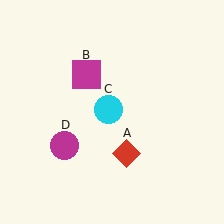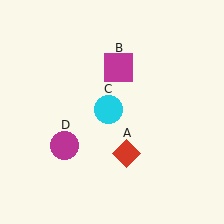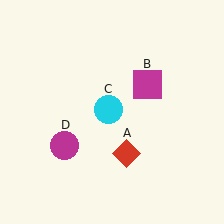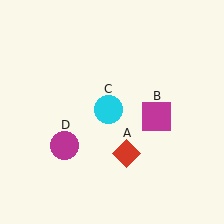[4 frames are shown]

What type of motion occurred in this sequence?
The magenta square (object B) rotated clockwise around the center of the scene.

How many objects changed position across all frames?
1 object changed position: magenta square (object B).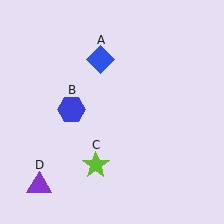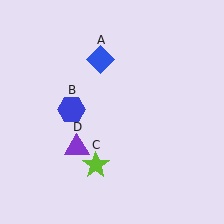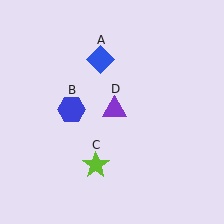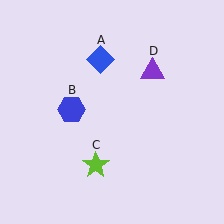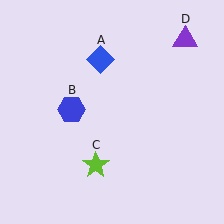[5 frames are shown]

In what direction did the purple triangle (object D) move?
The purple triangle (object D) moved up and to the right.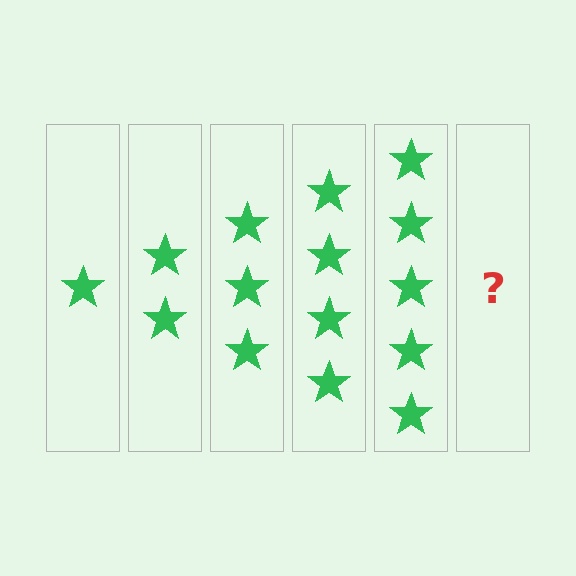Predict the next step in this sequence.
The next step is 6 stars.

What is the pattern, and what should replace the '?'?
The pattern is that each step adds one more star. The '?' should be 6 stars.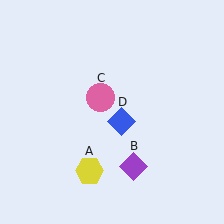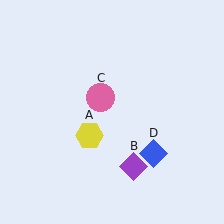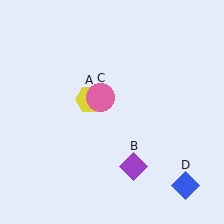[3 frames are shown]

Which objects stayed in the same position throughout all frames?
Purple diamond (object B) and pink circle (object C) remained stationary.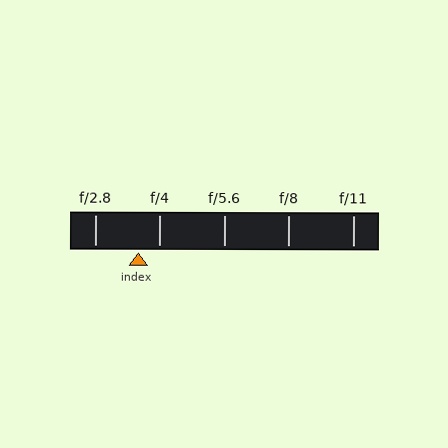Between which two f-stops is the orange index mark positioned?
The index mark is between f/2.8 and f/4.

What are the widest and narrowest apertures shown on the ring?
The widest aperture shown is f/2.8 and the narrowest is f/11.